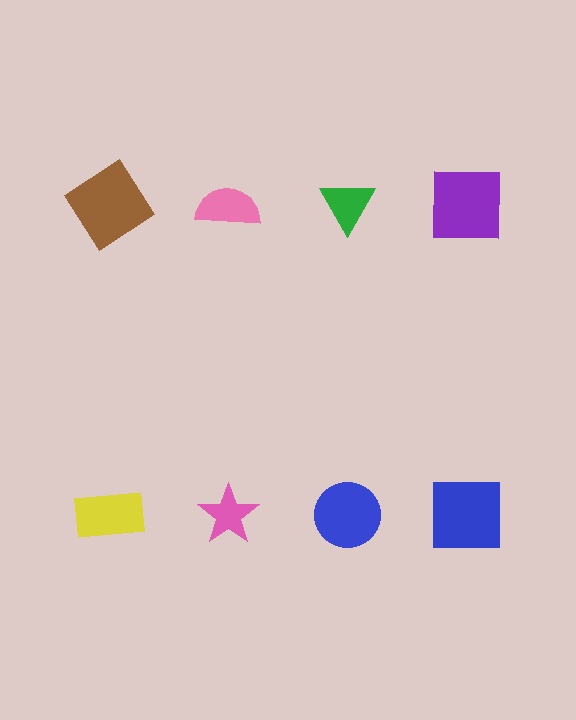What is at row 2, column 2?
A pink star.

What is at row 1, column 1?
A brown diamond.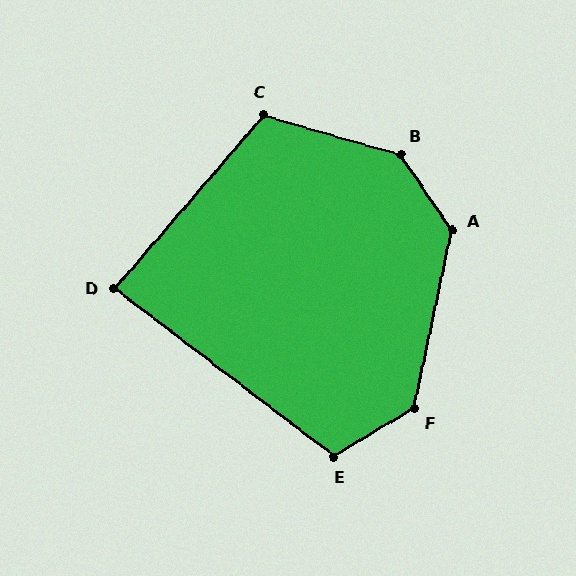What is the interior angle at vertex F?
Approximately 133 degrees (obtuse).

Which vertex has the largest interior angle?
B, at approximately 141 degrees.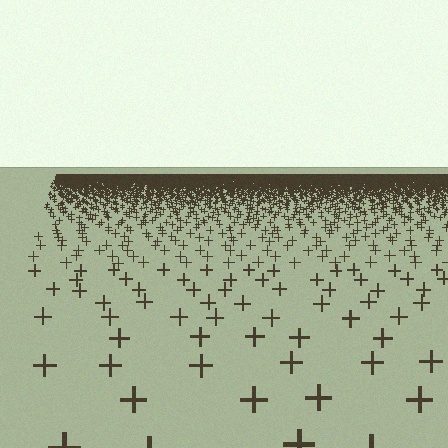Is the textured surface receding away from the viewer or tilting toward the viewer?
The surface is receding away from the viewer. Texture elements get smaller and denser toward the top.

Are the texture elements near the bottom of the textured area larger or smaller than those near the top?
Larger. Near the bottom, elements are closer to the viewer and appear at a bigger on-screen size.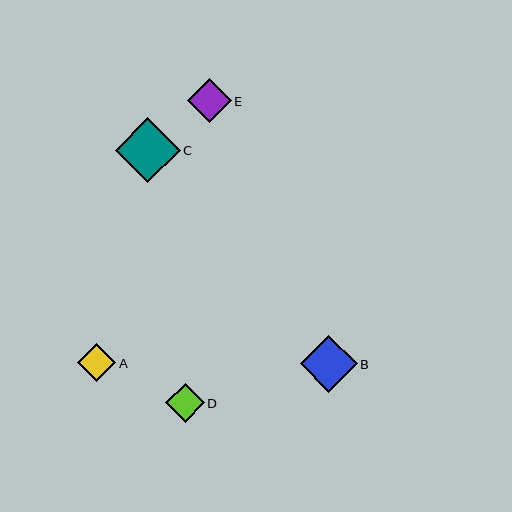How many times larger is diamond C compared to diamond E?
Diamond C is approximately 1.5 times the size of diamond E.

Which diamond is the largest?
Diamond C is the largest with a size of approximately 65 pixels.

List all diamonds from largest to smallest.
From largest to smallest: C, B, E, D, A.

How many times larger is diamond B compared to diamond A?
Diamond B is approximately 1.5 times the size of diamond A.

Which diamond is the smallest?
Diamond A is the smallest with a size of approximately 39 pixels.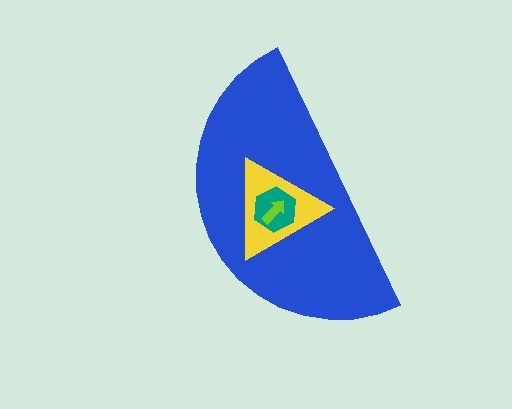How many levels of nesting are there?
4.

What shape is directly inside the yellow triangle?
The teal hexagon.